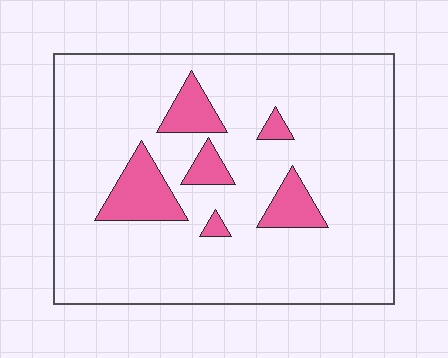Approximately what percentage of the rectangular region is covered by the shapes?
Approximately 15%.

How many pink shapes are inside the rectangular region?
6.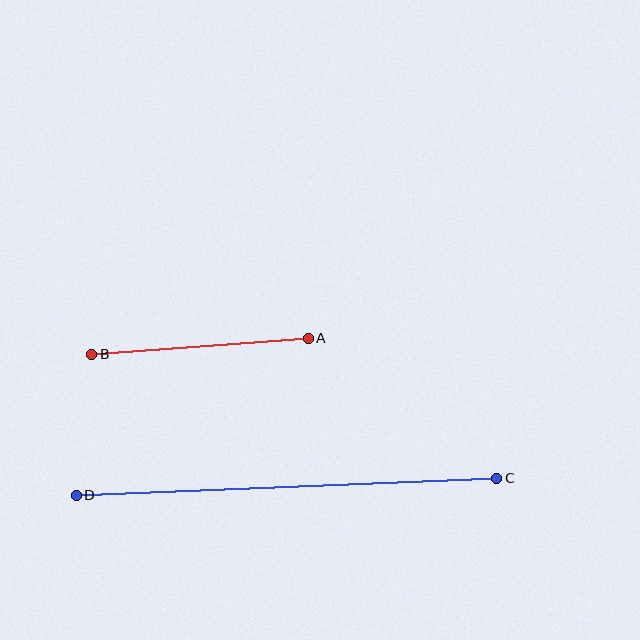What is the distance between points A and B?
The distance is approximately 217 pixels.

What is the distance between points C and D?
The distance is approximately 421 pixels.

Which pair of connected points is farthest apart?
Points C and D are farthest apart.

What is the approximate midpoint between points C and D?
The midpoint is at approximately (287, 487) pixels.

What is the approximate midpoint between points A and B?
The midpoint is at approximately (200, 346) pixels.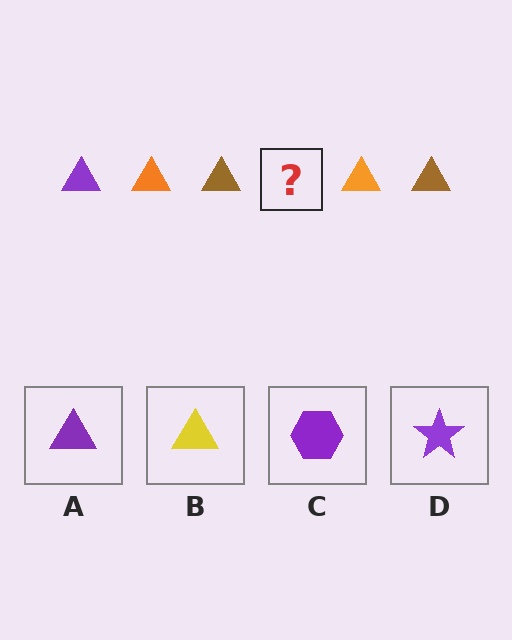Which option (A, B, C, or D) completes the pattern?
A.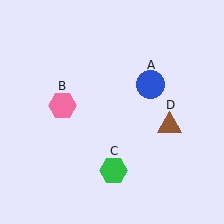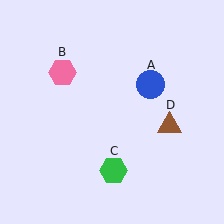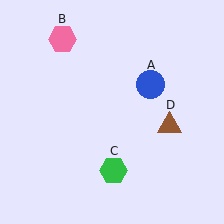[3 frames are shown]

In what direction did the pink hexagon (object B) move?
The pink hexagon (object B) moved up.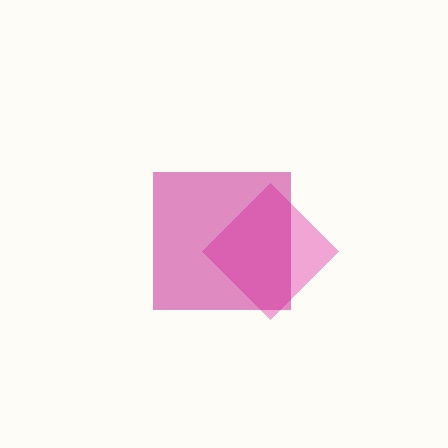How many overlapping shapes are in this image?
There are 2 overlapping shapes in the image.